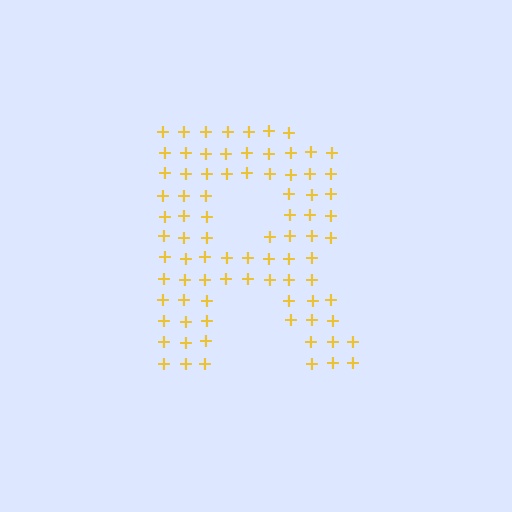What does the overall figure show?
The overall figure shows the letter R.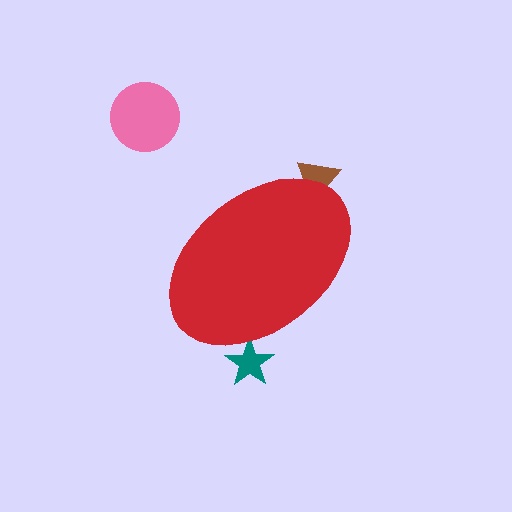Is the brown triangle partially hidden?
Yes, the brown triangle is partially hidden behind the red ellipse.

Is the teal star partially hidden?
Yes, the teal star is partially hidden behind the red ellipse.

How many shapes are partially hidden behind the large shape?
2 shapes are partially hidden.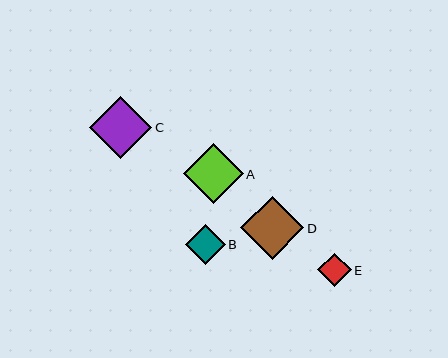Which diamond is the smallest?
Diamond E is the smallest with a size of approximately 34 pixels.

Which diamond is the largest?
Diamond D is the largest with a size of approximately 64 pixels.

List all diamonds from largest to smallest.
From largest to smallest: D, C, A, B, E.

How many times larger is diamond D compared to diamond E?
Diamond D is approximately 1.9 times the size of diamond E.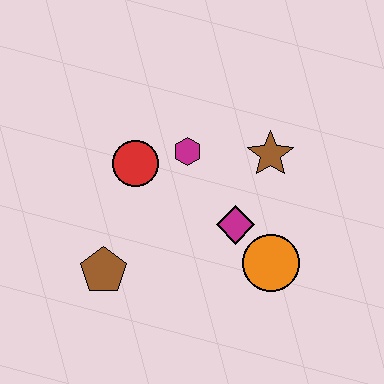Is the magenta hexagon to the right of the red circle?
Yes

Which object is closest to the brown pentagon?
The red circle is closest to the brown pentagon.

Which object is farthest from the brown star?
The brown pentagon is farthest from the brown star.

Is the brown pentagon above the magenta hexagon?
No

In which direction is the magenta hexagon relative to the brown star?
The magenta hexagon is to the left of the brown star.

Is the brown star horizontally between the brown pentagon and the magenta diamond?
No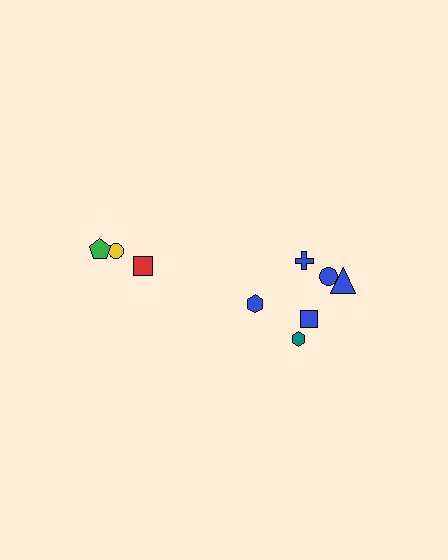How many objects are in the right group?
There are 6 objects.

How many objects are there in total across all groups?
There are 9 objects.